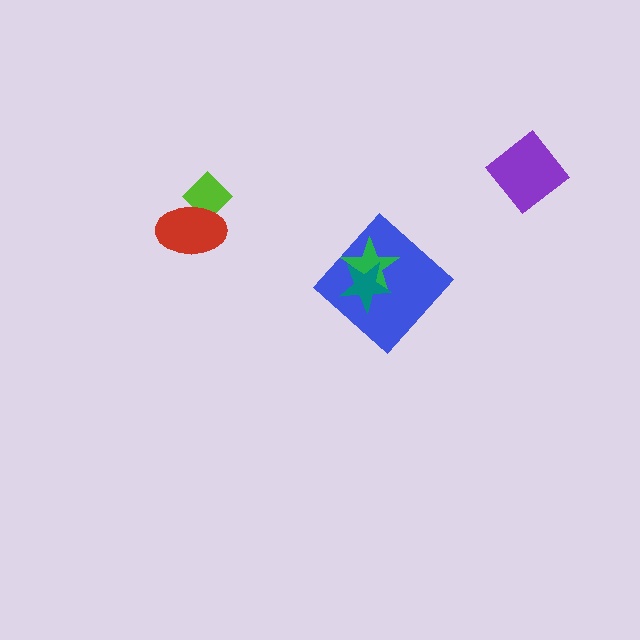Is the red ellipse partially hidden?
No, no other shape covers it.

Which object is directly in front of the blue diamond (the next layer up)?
The green star is directly in front of the blue diamond.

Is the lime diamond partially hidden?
Yes, it is partially covered by another shape.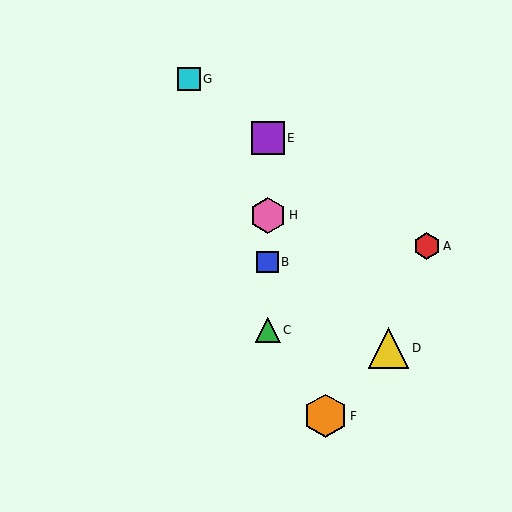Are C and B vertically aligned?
Yes, both are at x≈268.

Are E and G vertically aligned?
No, E is at x≈268 and G is at x≈189.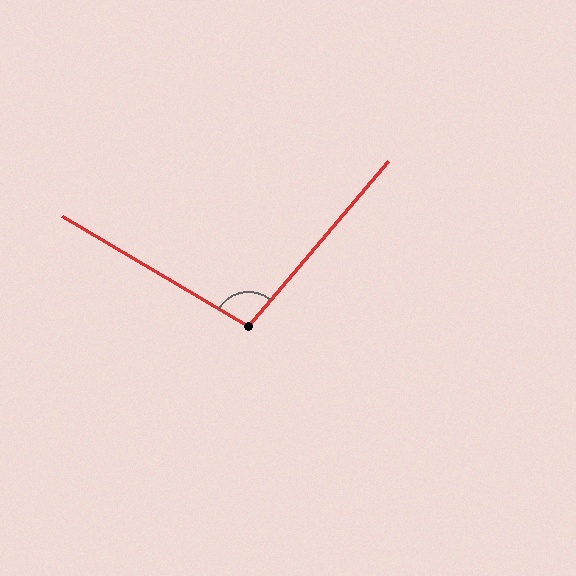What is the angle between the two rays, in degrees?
Approximately 100 degrees.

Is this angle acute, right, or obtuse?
It is obtuse.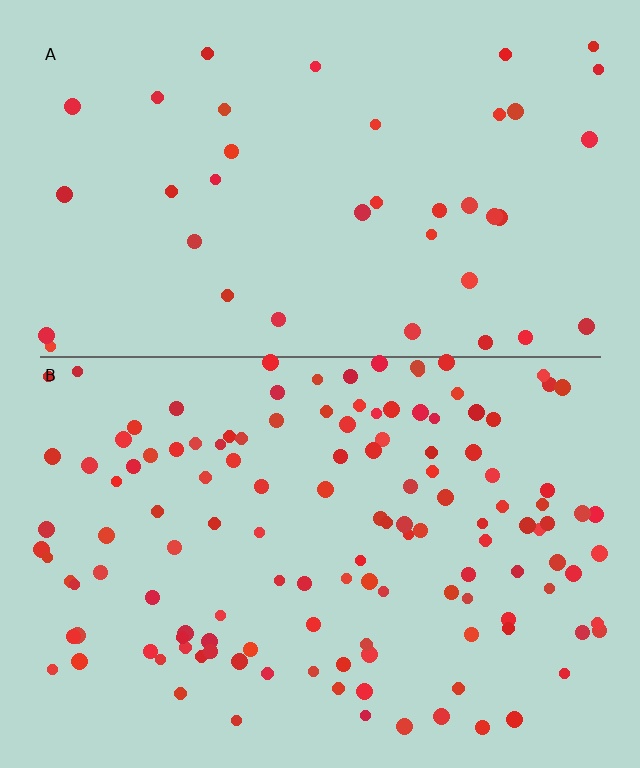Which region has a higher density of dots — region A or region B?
B (the bottom).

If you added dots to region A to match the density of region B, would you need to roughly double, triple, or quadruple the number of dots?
Approximately triple.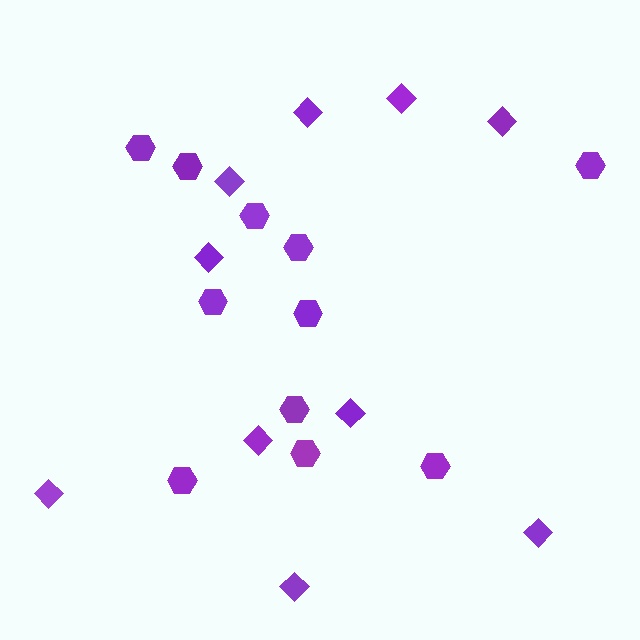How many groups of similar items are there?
There are 2 groups: one group of hexagons (11) and one group of diamonds (10).